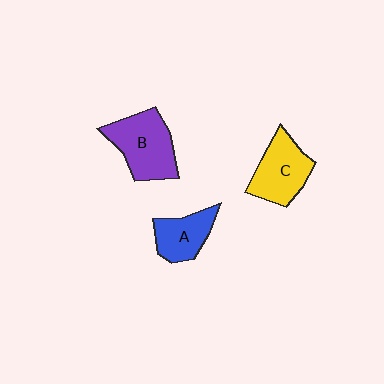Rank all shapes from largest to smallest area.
From largest to smallest: B (purple), C (yellow), A (blue).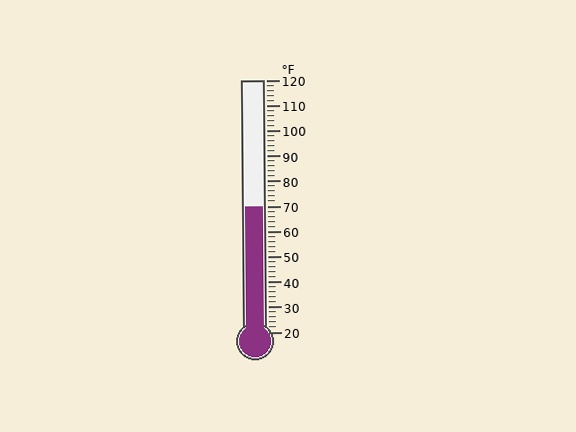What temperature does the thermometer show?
The thermometer shows approximately 70°F.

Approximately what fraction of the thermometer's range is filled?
The thermometer is filled to approximately 50% of its range.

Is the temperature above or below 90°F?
The temperature is below 90°F.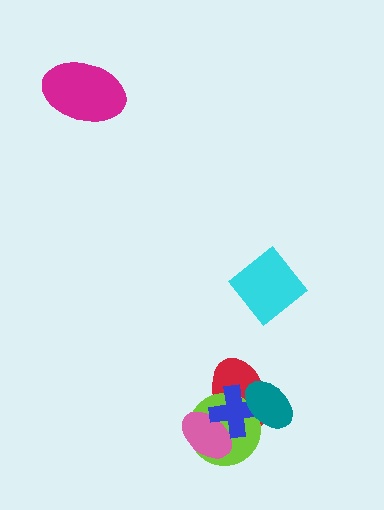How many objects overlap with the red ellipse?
4 objects overlap with the red ellipse.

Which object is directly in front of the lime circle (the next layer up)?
The pink ellipse is directly in front of the lime circle.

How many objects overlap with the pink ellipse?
3 objects overlap with the pink ellipse.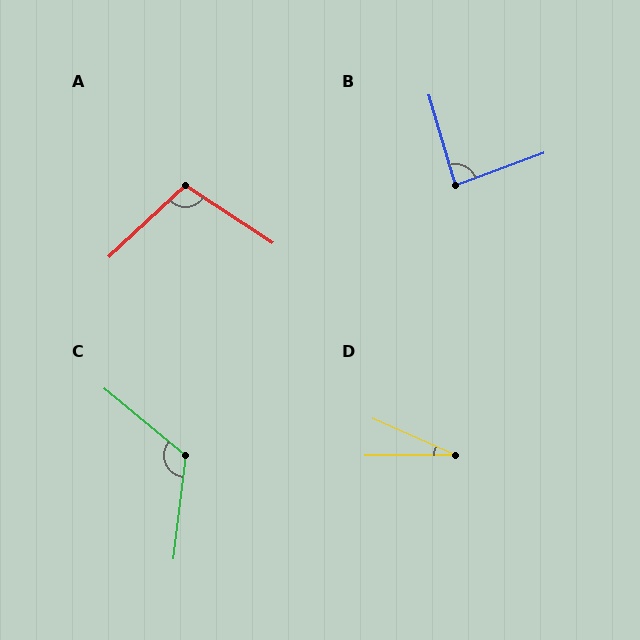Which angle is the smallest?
D, at approximately 24 degrees.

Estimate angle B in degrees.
Approximately 87 degrees.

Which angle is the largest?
C, at approximately 123 degrees.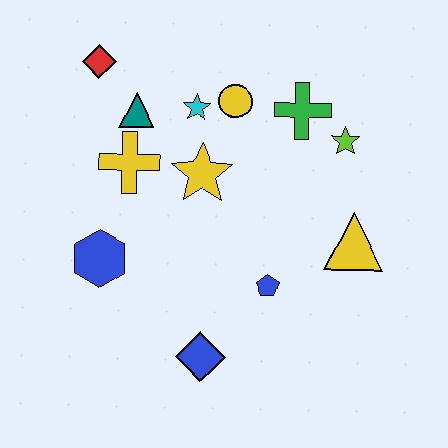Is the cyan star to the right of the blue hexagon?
Yes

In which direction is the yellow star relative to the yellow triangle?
The yellow star is to the left of the yellow triangle.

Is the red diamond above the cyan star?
Yes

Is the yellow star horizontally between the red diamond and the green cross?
Yes